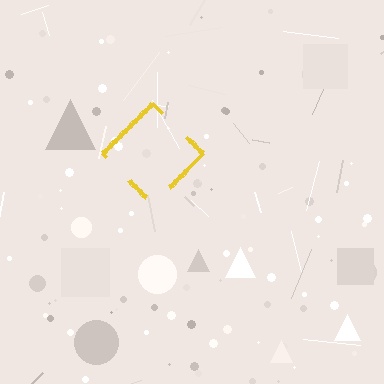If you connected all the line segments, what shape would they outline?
They would outline a diamond.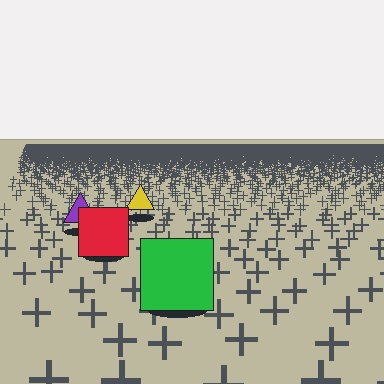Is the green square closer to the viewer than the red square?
Yes. The green square is closer — you can tell from the texture gradient: the ground texture is coarser near it.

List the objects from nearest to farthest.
From nearest to farthest: the green square, the red square, the purple triangle, the yellow triangle.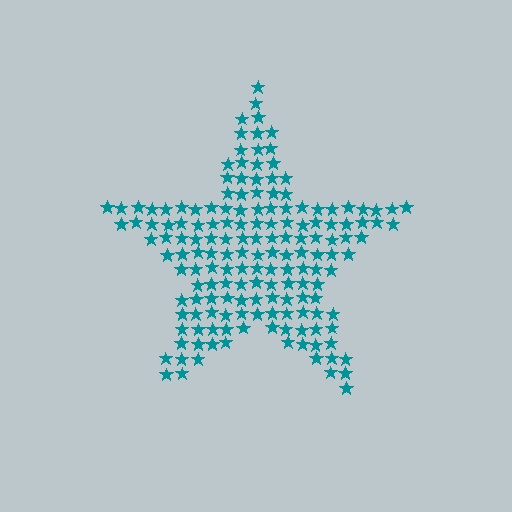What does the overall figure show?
The overall figure shows a star.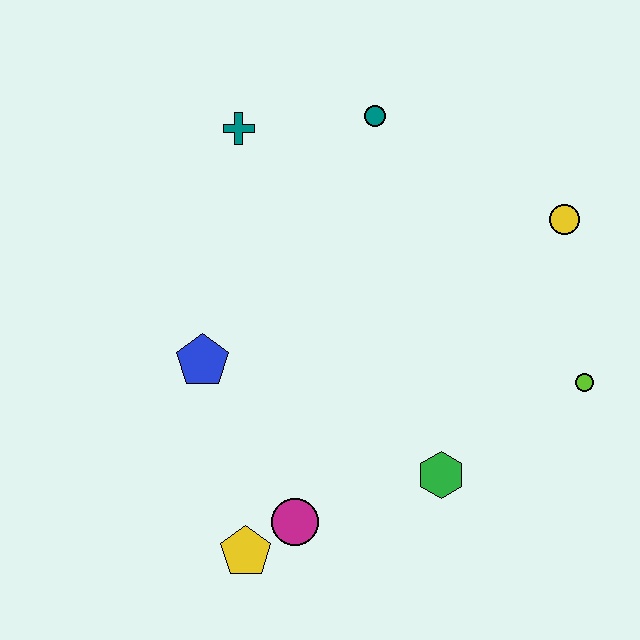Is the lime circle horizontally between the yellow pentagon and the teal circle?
No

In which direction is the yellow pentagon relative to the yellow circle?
The yellow pentagon is below the yellow circle.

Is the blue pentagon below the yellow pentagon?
No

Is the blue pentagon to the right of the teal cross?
No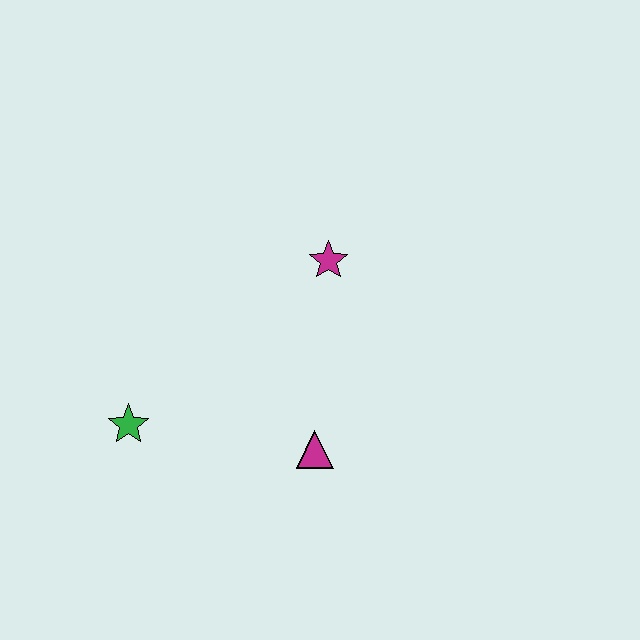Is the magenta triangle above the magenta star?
No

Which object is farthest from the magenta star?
The green star is farthest from the magenta star.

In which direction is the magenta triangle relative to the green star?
The magenta triangle is to the right of the green star.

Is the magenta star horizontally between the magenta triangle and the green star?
No